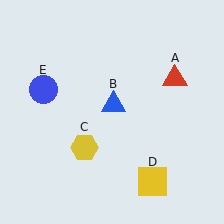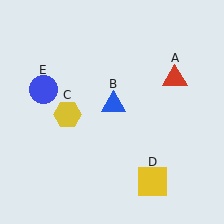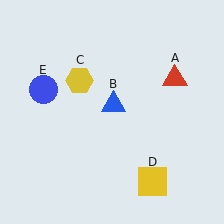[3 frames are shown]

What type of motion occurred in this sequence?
The yellow hexagon (object C) rotated clockwise around the center of the scene.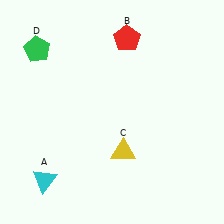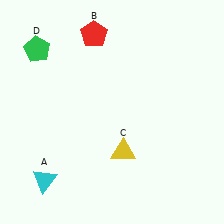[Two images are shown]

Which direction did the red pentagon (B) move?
The red pentagon (B) moved left.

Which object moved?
The red pentagon (B) moved left.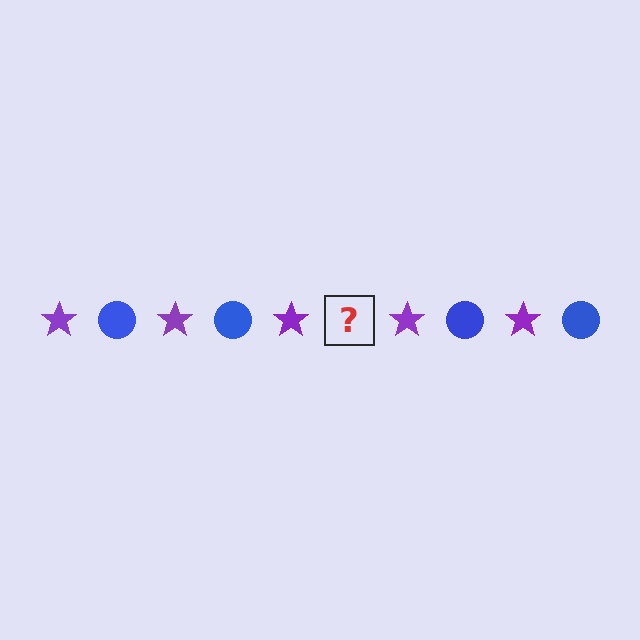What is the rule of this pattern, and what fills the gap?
The rule is that the pattern alternates between purple star and blue circle. The gap should be filled with a blue circle.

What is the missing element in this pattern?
The missing element is a blue circle.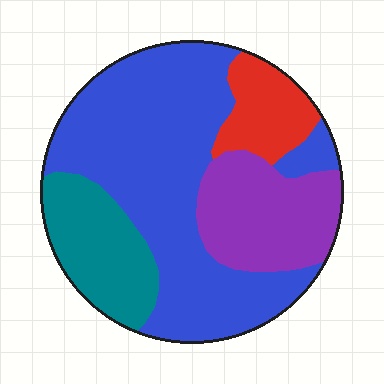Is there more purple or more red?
Purple.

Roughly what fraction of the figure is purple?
Purple covers around 20% of the figure.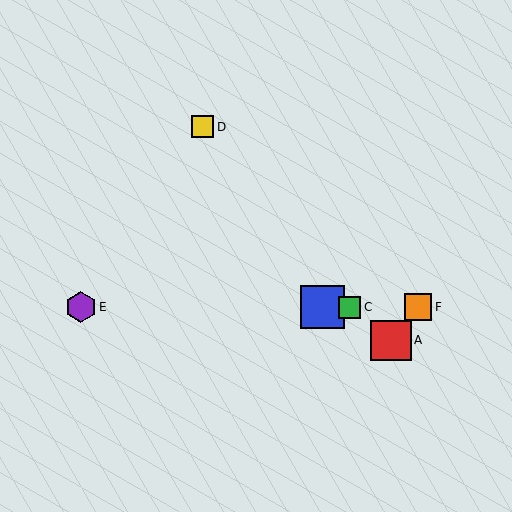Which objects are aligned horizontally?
Objects B, C, E, F are aligned horizontally.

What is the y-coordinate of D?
Object D is at y≈127.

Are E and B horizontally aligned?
Yes, both are at y≈307.